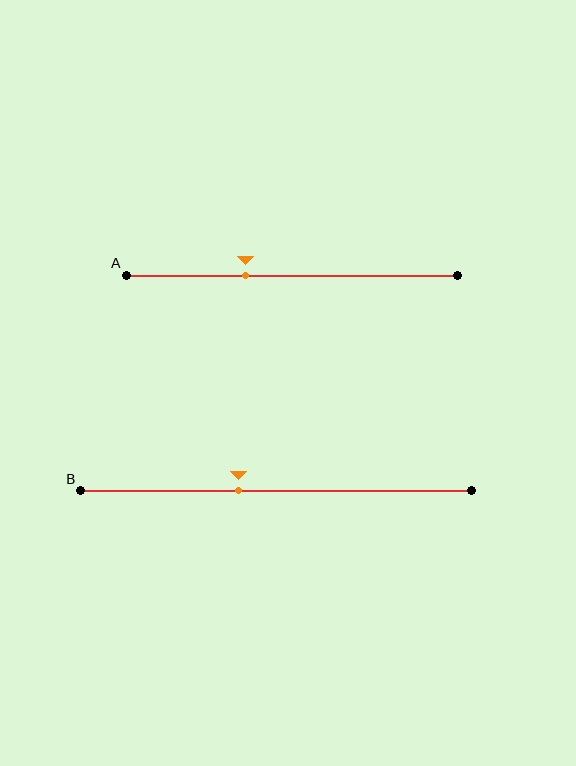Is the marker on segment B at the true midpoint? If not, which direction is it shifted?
No, the marker on segment B is shifted to the left by about 10% of the segment length.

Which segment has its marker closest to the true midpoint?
Segment B has its marker closest to the true midpoint.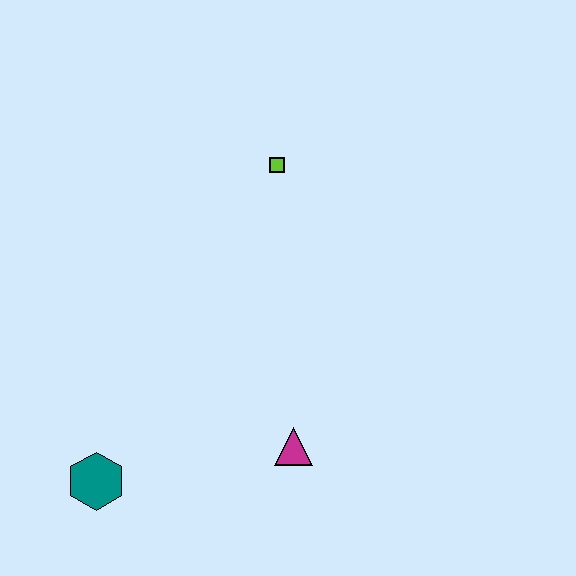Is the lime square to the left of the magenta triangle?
Yes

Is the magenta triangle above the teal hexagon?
Yes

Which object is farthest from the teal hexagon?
The lime square is farthest from the teal hexagon.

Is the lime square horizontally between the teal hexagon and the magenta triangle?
Yes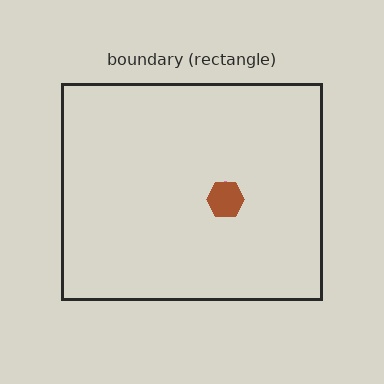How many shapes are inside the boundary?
2 inside, 0 outside.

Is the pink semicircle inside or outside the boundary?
Inside.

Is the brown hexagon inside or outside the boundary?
Inside.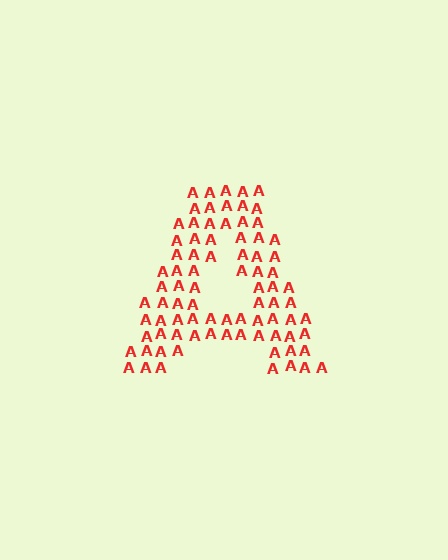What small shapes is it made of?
It is made of small letter A's.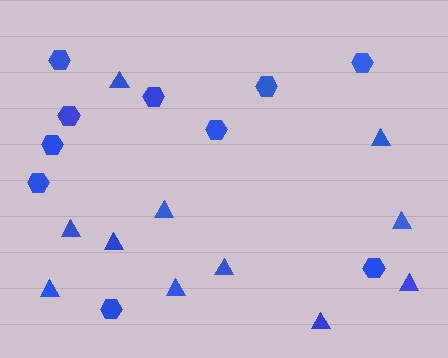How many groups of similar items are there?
There are 2 groups: one group of hexagons (10) and one group of triangles (11).